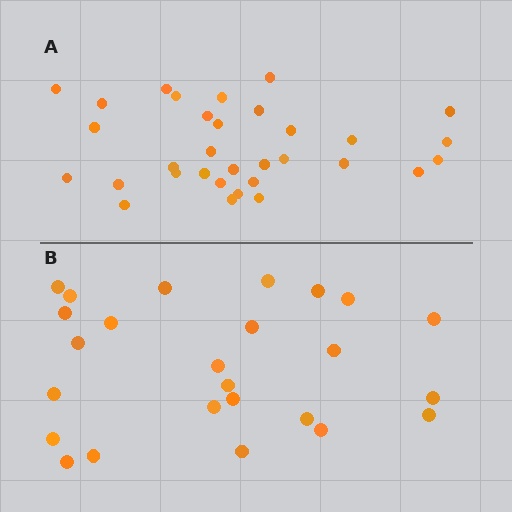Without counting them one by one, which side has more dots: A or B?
Region A (the top region) has more dots.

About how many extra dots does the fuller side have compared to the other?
Region A has roughly 8 or so more dots than region B.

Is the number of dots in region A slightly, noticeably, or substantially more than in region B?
Region A has noticeably more, but not dramatically so. The ratio is roughly 1.3 to 1.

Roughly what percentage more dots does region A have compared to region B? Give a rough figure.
About 30% more.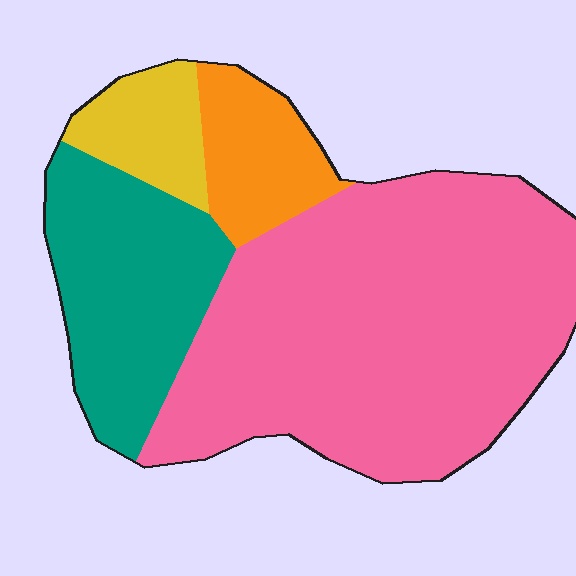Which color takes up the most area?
Pink, at roughly 60%.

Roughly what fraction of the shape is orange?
Orange covers about 10% of the shape.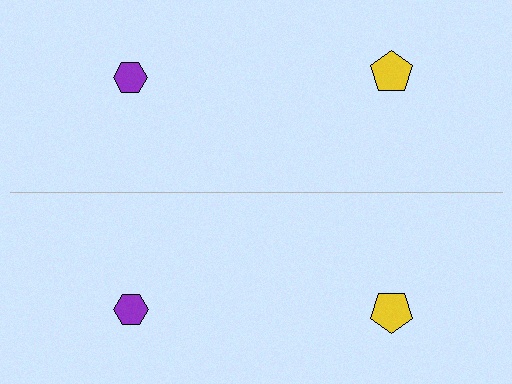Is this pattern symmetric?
Yes, this pattern has bilateral (reflection) symmetry.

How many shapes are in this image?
There are 4 shapes in this image.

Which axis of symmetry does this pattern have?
The pattern has a horizontal axis of symmetry running through the center of the image.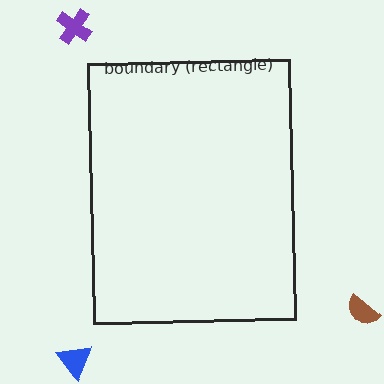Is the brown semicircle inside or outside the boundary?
Outside.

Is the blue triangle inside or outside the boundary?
Outside.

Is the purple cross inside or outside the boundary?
Outside.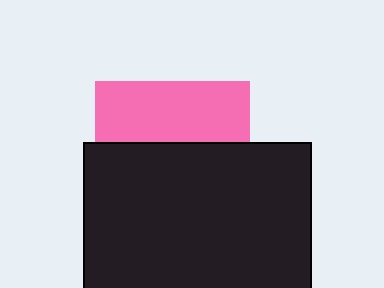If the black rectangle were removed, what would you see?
You would see the complete pink square.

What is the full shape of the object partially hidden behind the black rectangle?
The partially hidden object is a pink square.